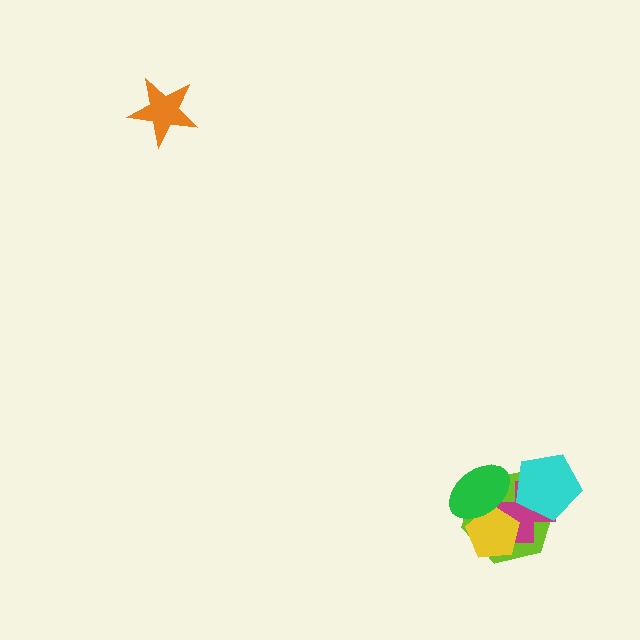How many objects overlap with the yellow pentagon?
3 objects overlap with the yellow pentagon.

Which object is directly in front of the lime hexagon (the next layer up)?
The magenta cross is directly in front of the lime hexagon.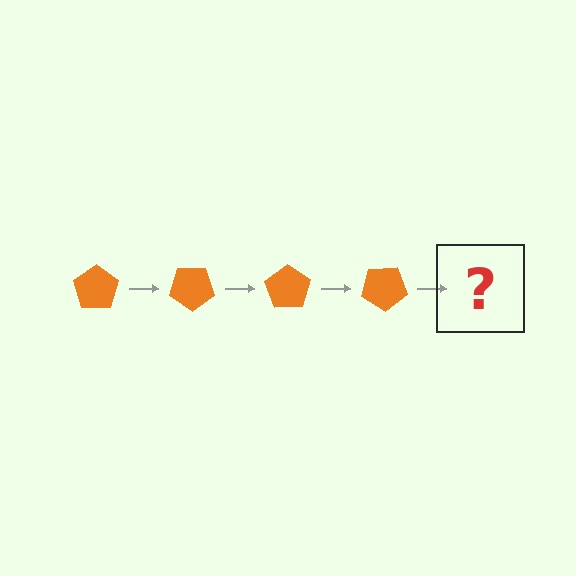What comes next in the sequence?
The next element should be an orange pentagon rotated 140 degrees.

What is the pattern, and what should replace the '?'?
The pattern is that the pentagon rotates 35 degrees each step. The '?' should be an orange pentagon rotated 140 degrees.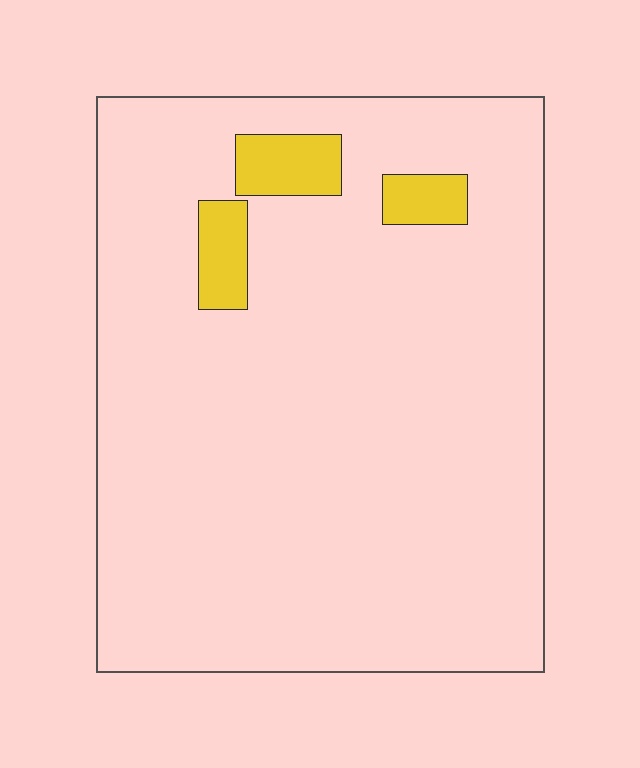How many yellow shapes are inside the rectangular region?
3.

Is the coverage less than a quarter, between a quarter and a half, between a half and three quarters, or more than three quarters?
Less than a quarter.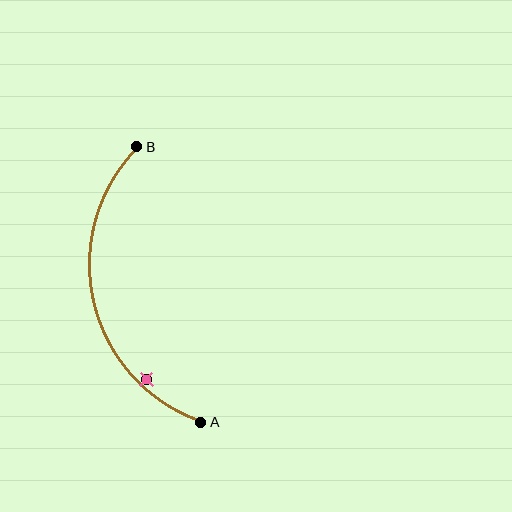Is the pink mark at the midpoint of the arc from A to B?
No — the pink mark does not lie on the arc at all. It sits slightly inside the curve.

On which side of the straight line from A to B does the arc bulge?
The arc bulges to the left of the straight line connecting A and B.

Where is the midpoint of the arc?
The arc midpoint is the point on the curve farthest from the straight line joining A and B. It sits to the left of that line.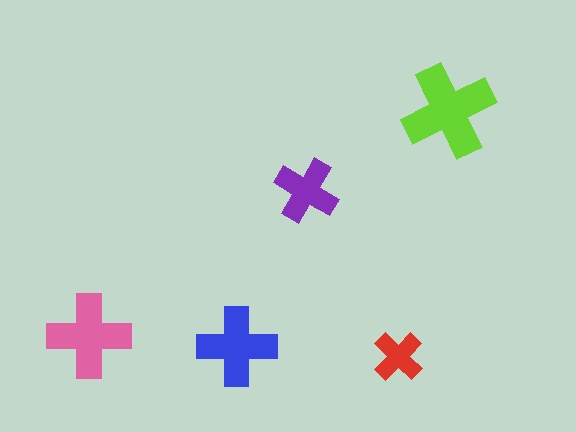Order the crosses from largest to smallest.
the lime one, the pink one, the blue one, the purple one, the red one.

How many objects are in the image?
There are 5 objects in the image.